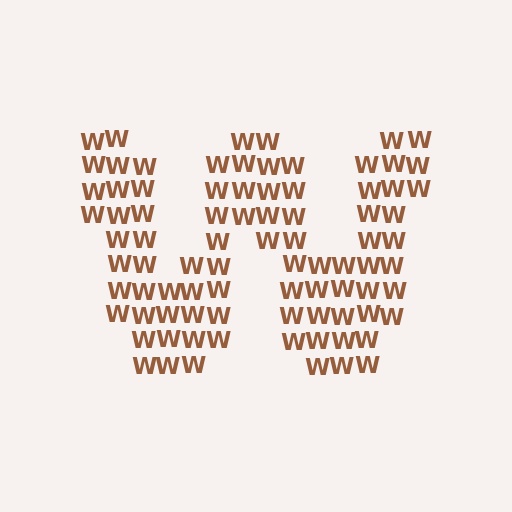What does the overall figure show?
The overall figure shows the letter W.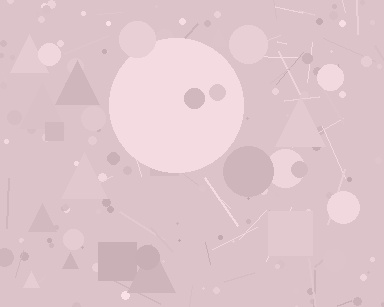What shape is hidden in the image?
A circle is hidden in the image.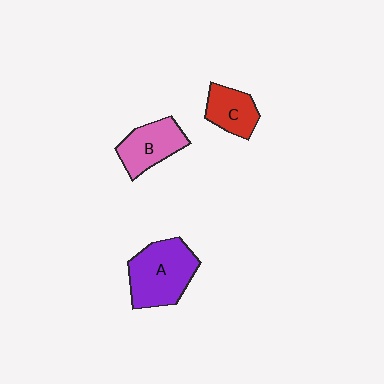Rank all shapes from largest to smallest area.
From largest to smallest: A (purple), B (pink), C (red).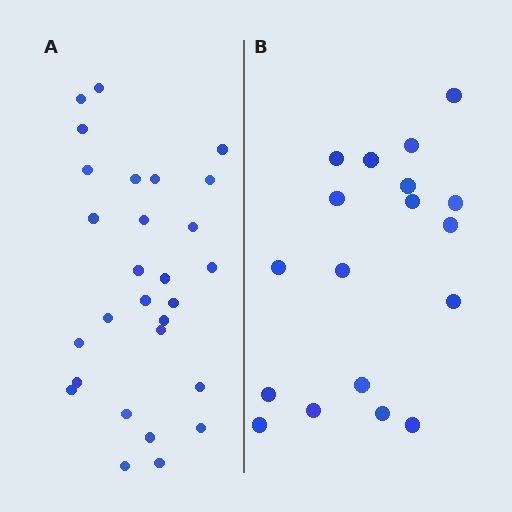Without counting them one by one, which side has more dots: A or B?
Region A (the left region) has more dots.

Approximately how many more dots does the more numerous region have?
Region A has roughly 10 or so more dots than region B.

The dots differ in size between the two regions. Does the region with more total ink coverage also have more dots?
No. Region B has more total ink coverage because its dots are larger, but region A actually contains more individual dots. Total area can be misleading — the number of items is what matters here.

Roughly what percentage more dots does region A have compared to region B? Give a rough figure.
About 55% more.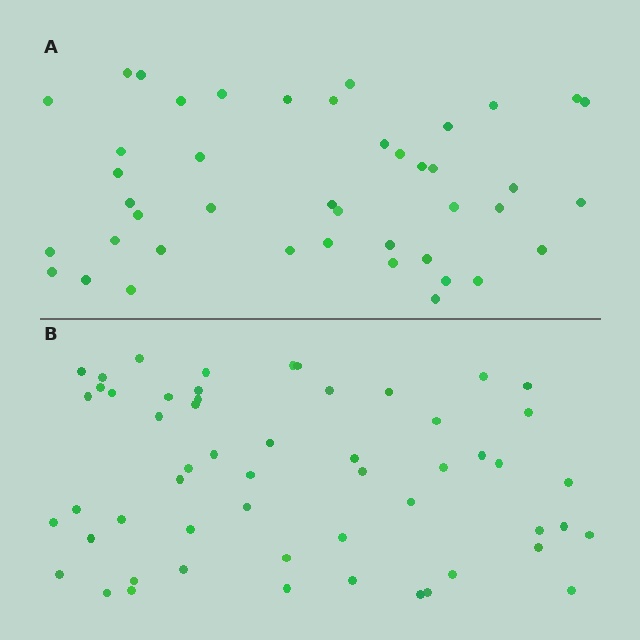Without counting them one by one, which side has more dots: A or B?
Region B (the bottom region) has more dots.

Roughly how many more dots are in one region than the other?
Region B has roughly 12 or so more dots than region A.